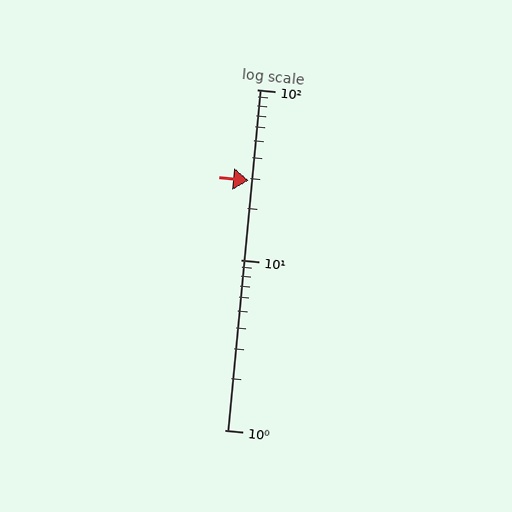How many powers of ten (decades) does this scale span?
The scale spans 2 decades, from 1 to 100.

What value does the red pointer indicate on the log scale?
The pointer indicates approximately 29.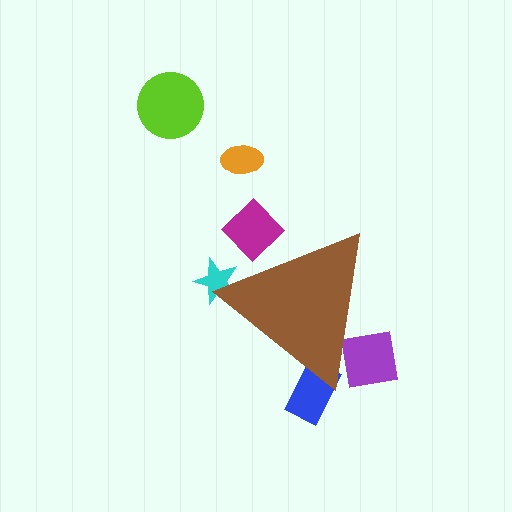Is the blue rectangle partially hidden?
Yes, the blue rectangle is partially hidden behind the brown triangle.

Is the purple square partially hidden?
Yes, the purple square is partially hidden behind the brown triangle.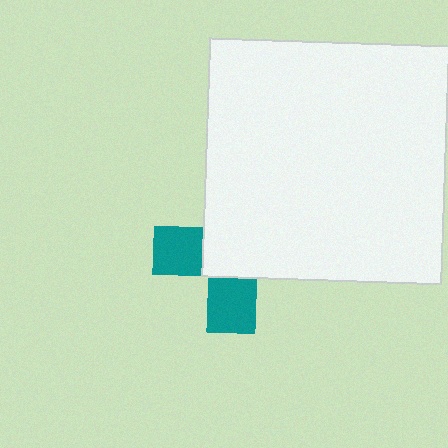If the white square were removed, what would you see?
You would see the complete teal cross.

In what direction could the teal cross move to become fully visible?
The teal cross could move toward the lower-left. That would shift it out from behind the white square entirely.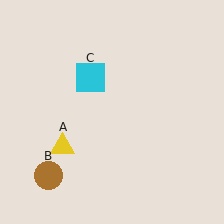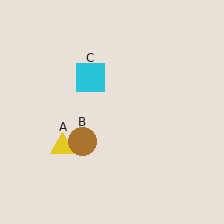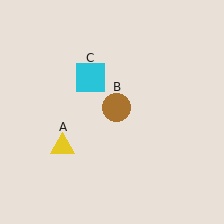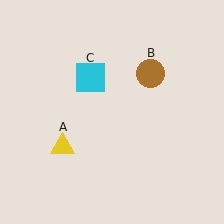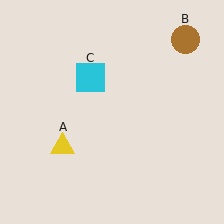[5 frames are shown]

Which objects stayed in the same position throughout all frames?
Yellow triangle (object A) and cyan square (object C) remained stationary.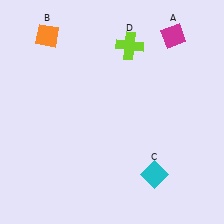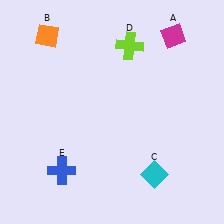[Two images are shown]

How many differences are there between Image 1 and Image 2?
There is 1 difference between the two images.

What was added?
A blue cross (E) was added in Image 2.